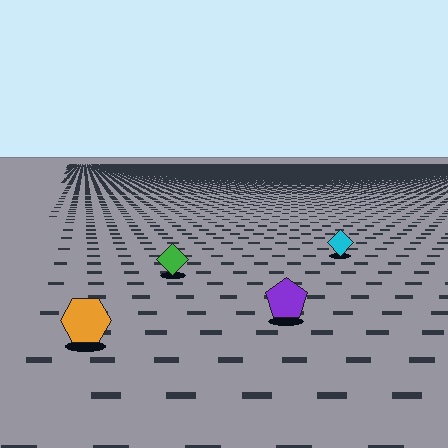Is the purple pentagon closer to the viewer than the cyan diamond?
Yes. The purple pentagon is closer — you can tell from the texture gradient: the ground texture is coarser near it.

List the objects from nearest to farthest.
From nearest to farthest: the orange hexagon, the purple pentagon, the green diamond, the cyan diamond.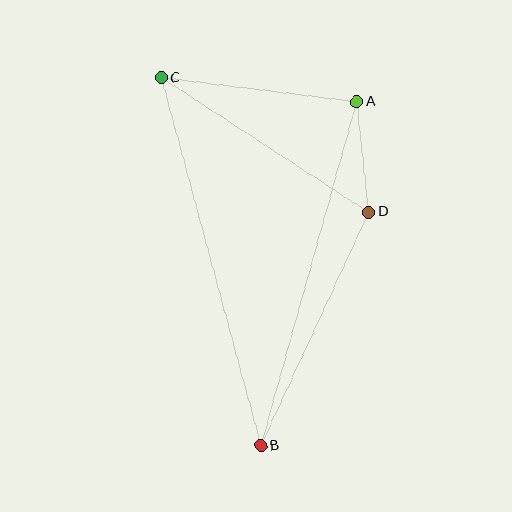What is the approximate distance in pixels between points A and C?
The distance between A and C is approximately 197 pixels.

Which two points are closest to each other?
Points A and D are closest to each other.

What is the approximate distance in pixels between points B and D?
The distance between B and D is approximately 257 pixels.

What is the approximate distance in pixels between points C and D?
The distance between C and D is approximately 247 pixels.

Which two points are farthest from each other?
Points B and C are farthest from each other.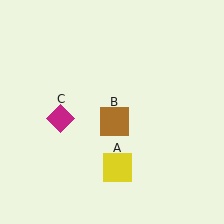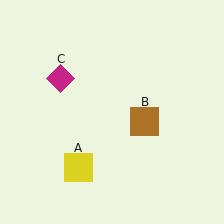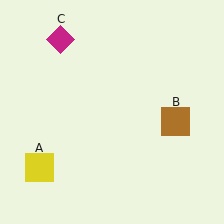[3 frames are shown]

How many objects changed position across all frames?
3 objects changed position: yellow square (object A), brown square (object B), magenta diamond (object C).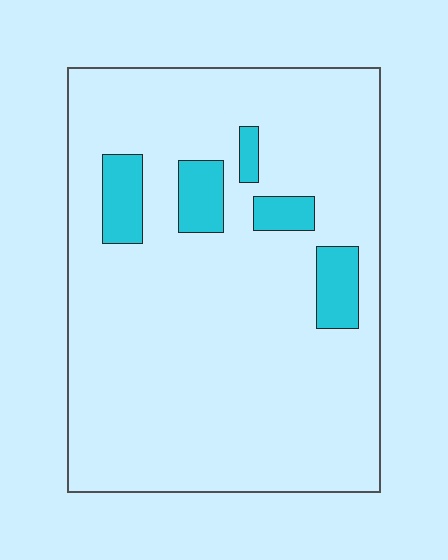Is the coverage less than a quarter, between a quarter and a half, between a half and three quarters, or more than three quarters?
Less than a quarter.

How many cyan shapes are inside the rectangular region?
5.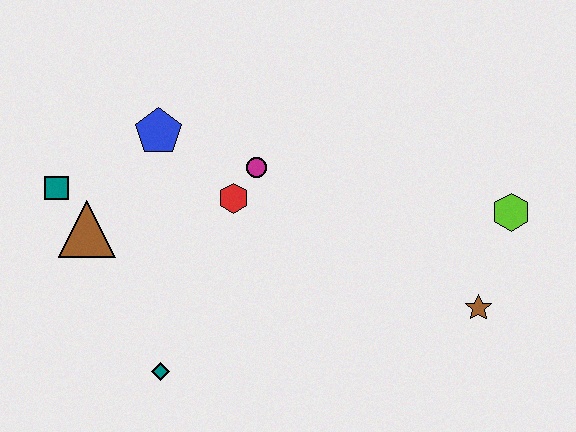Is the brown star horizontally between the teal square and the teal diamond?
No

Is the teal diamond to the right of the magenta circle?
No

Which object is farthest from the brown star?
The teal square is farthest from the brown star.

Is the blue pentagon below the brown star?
No